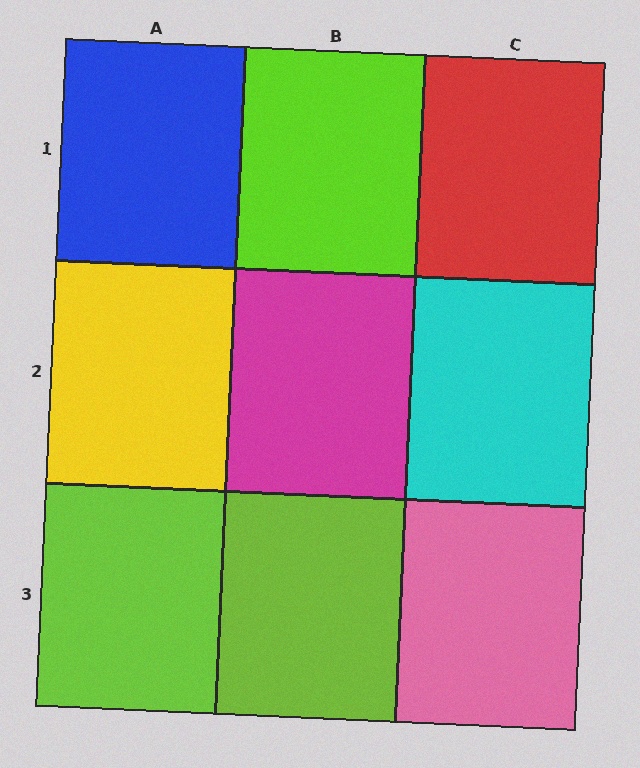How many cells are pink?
1 cell is pink.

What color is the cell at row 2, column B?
Magenta.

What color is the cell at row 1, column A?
Blue.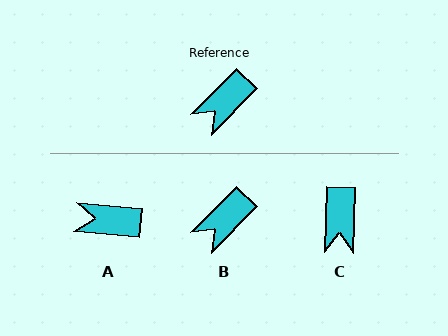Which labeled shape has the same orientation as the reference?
B.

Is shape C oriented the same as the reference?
No, it is off by about 43 degrees.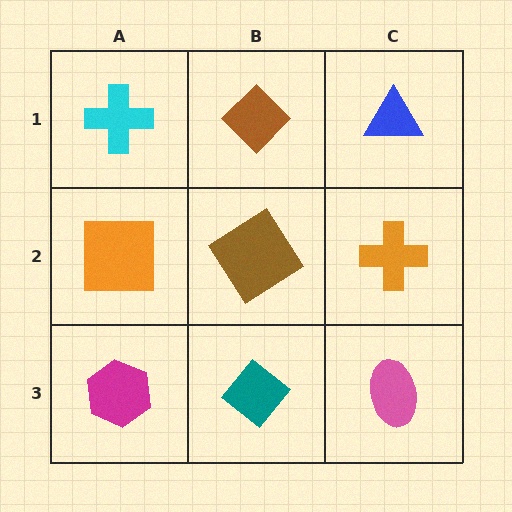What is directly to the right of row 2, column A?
A brown diamond.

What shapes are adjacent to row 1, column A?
An orange square (row 2, column A), a brown diamond (row 1, column B).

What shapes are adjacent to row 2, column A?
A cyan cross (row 1, column A), a magenta hexagon (row 3, column A), a brown diamond (row 2, column B).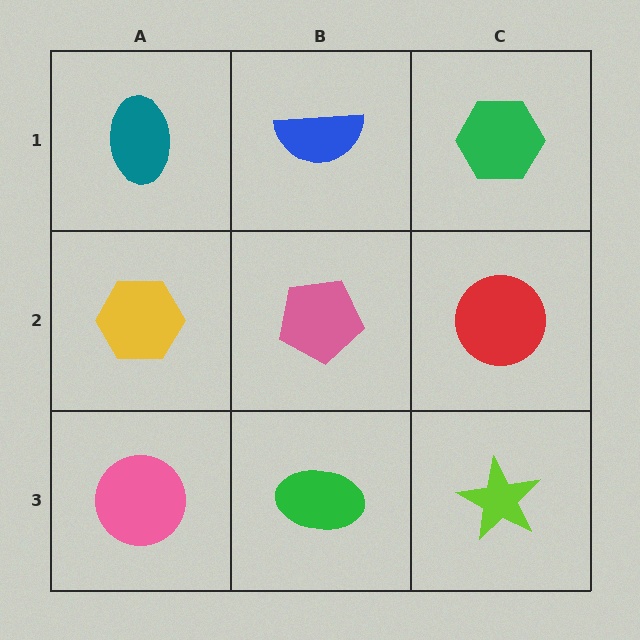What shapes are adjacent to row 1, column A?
A yellow hexagon (row 2, column A), a blue semicircle (row 1, column B).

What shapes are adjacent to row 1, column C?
A red circle (row 2, column C), a blue semicircle (row 1, column B).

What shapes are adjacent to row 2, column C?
A green hexagon (row 1, column C), a lime star (row 3, column C), a pink pentagon (row 2, column B).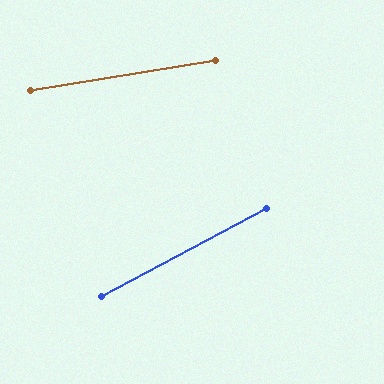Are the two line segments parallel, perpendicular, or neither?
Neither parallel nor perpendicular — they differ by about 18°.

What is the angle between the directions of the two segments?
Approximately 18 degrees.